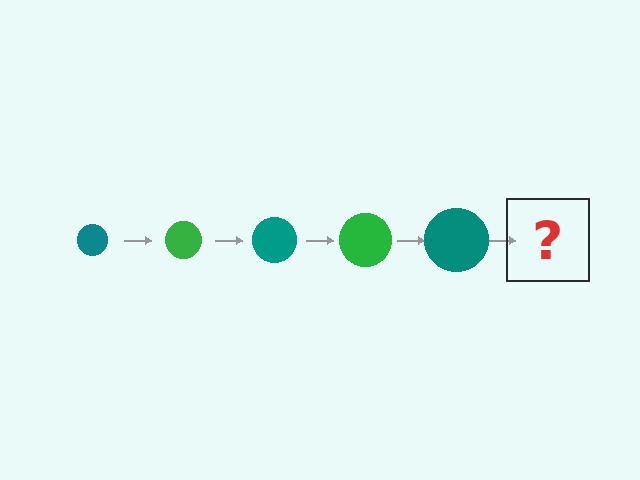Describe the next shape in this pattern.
It should be a green circle, larger than the previous one.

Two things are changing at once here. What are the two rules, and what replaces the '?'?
The two rules are that the circle grows larger each step and the color cycles through teal and green. The '?' should be a green circle, larger than the previous one.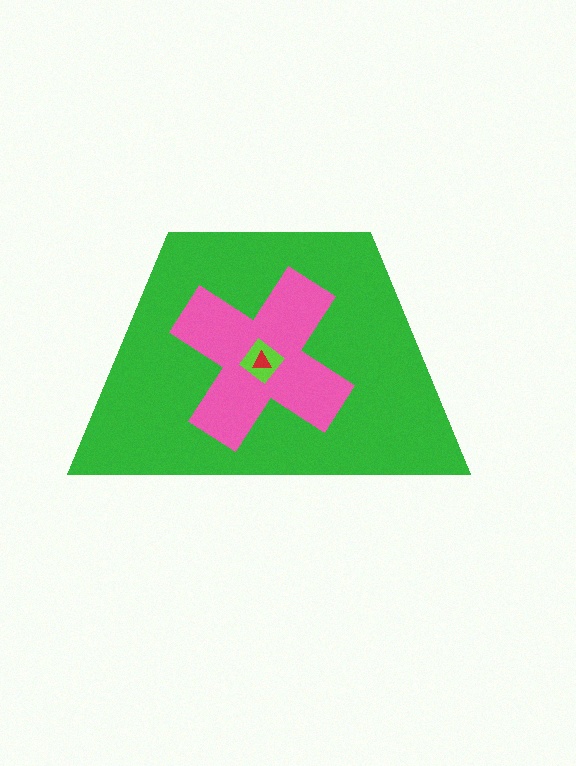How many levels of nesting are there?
4.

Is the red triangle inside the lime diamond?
Yes.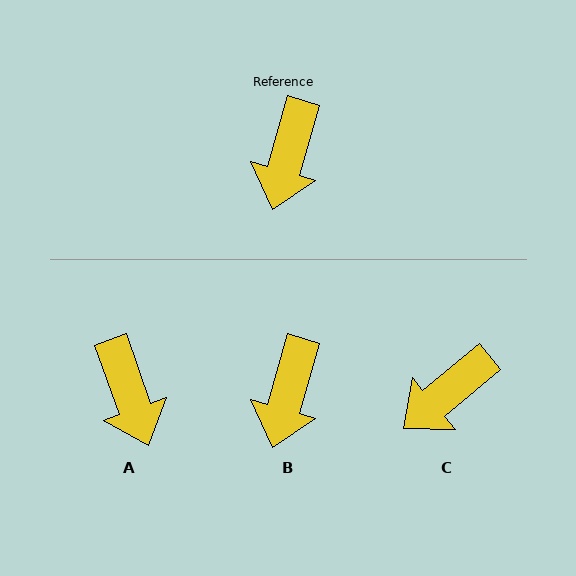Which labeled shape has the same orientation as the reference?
B.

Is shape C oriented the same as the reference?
No, it is off by about 35 degrees.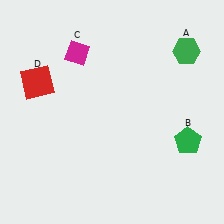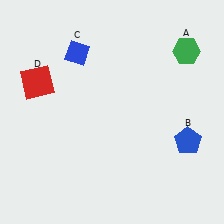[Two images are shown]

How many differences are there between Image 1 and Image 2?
There are 2 differences between the two images.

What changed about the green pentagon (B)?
In Image 1, B is green. In Image 2, it changed to blue.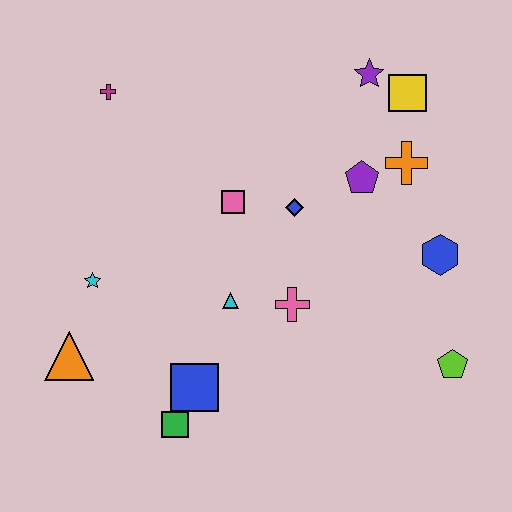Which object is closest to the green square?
The blue square is closest to the green square.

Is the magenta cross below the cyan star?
No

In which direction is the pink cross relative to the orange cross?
The pink cross is below the orange cross.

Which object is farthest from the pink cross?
The magenta cross is farthest from the pink cross.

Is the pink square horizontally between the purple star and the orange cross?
No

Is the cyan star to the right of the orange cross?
No